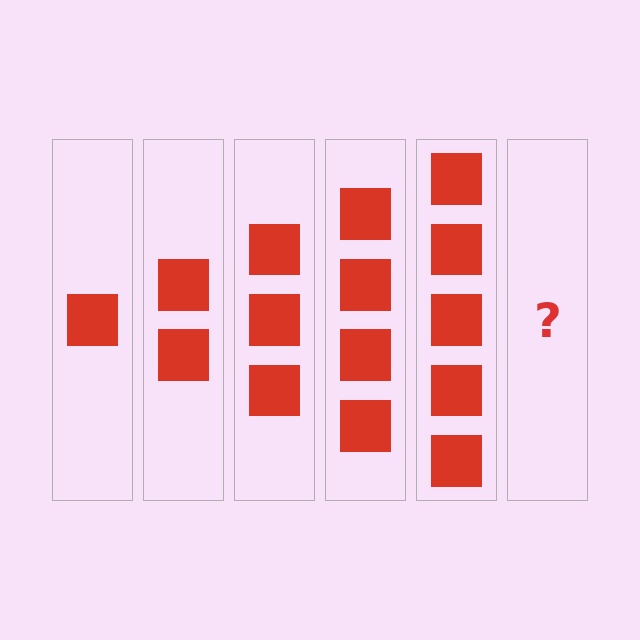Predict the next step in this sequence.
The next step is 6 squares.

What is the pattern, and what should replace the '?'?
The pattern is that each step adds one more square. The '?' should be 6 squares.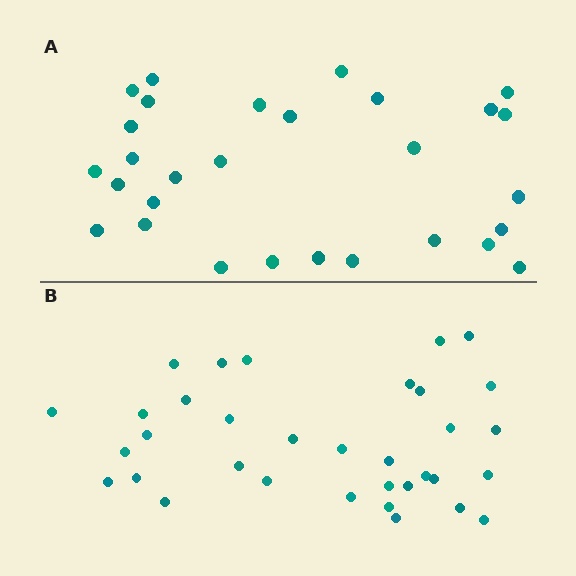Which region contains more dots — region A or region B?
Region B (the bottom region) has more dots.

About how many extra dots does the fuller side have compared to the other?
Region B has about 5 more dots than region A.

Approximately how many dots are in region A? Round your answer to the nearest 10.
About 30 dots. (The exact count is 29, which rounds to 30.)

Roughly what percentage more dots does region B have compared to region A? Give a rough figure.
About 15% more.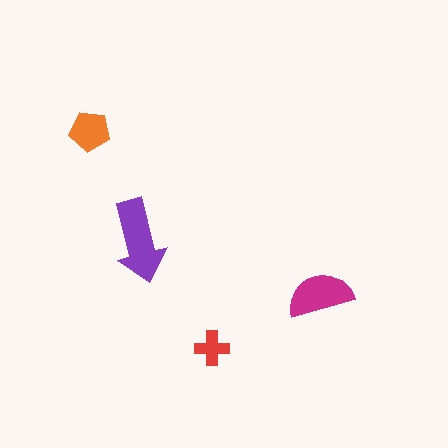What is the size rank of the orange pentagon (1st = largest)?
3rd.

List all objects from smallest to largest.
The red cross, the orange pentagon, the magenta semicircle, the purple arrow.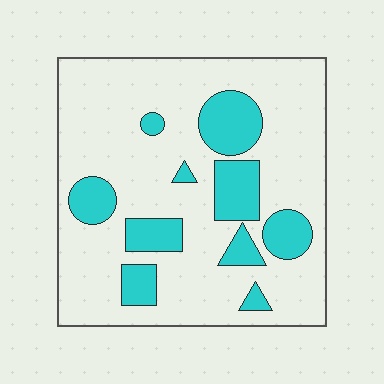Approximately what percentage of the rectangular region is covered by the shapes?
Approximately 20%.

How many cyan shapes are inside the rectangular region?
10.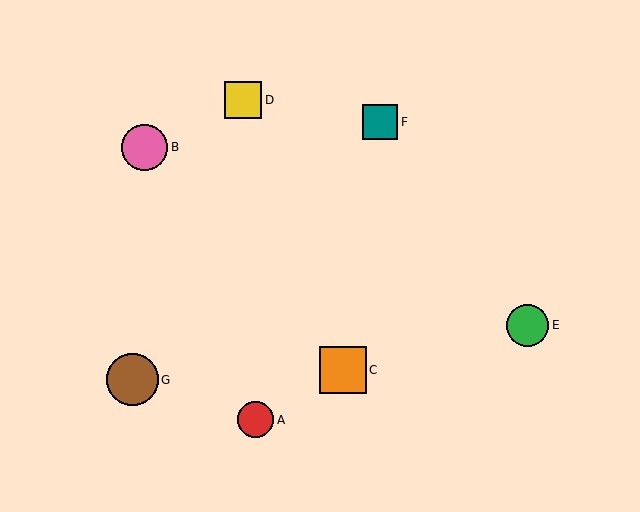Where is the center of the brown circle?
The center of the brown circle is at (133, 380).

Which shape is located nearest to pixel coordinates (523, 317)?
The green circle (labeled E) at (527, 325) is nearest to that location.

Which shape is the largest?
The brown circle (labeled G) is the largest.